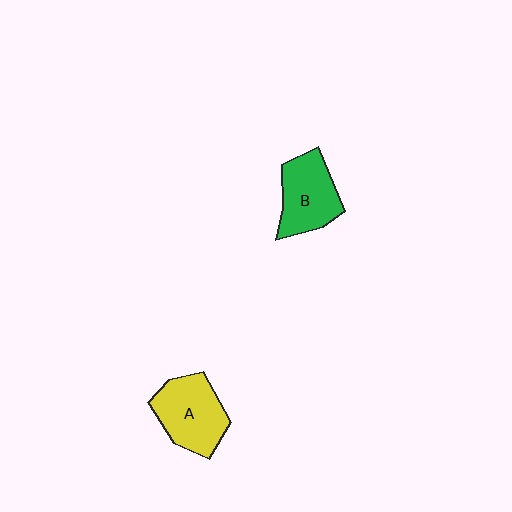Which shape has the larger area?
Shape A (yellow).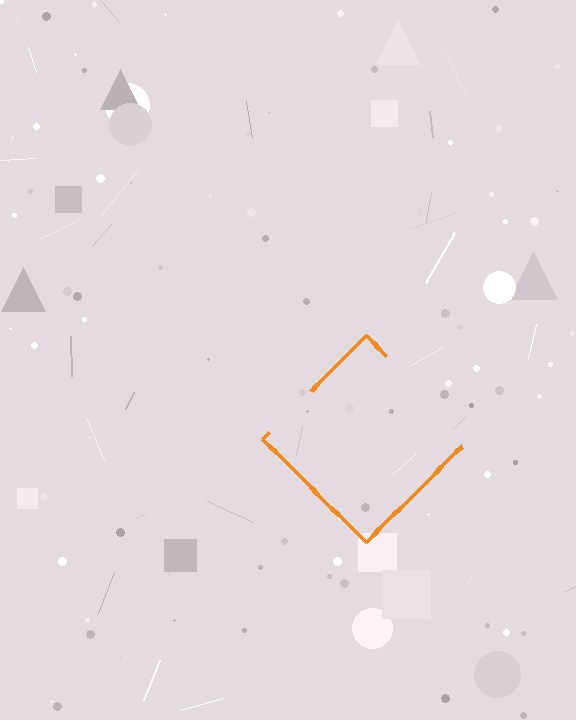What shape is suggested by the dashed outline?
The dashed outline suggests a diamond.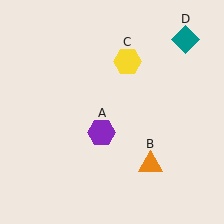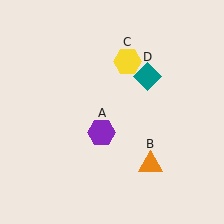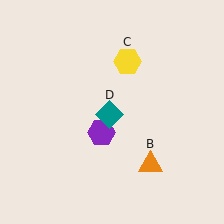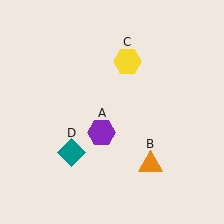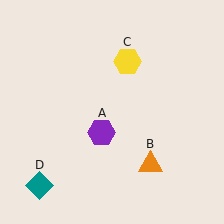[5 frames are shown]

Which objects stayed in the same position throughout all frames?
Purple hexagon (object A) and orange triangle (object B) and yellow hexagon (object C) remained stationary.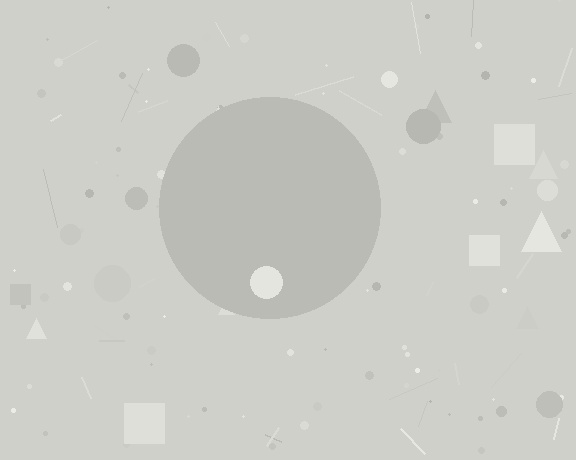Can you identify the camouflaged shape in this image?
The camouflaged shape is a circle.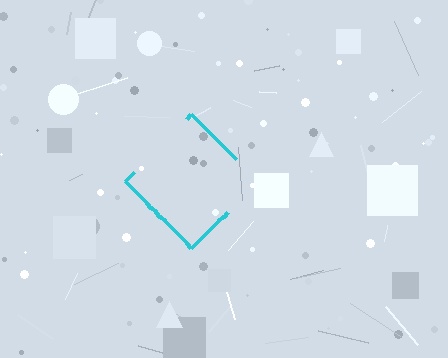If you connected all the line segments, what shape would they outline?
They would outline a diamond.